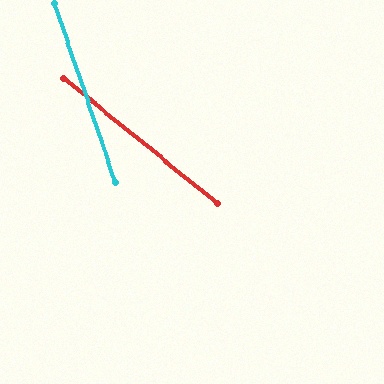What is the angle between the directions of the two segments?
Approximately 32 degrees.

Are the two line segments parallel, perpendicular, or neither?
Neither parallel nor perpendicular — they differ by about 32°.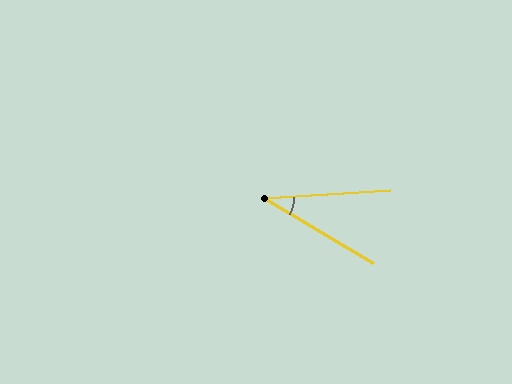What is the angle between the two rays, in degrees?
Approximately 34 degrees.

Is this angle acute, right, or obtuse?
It is acute.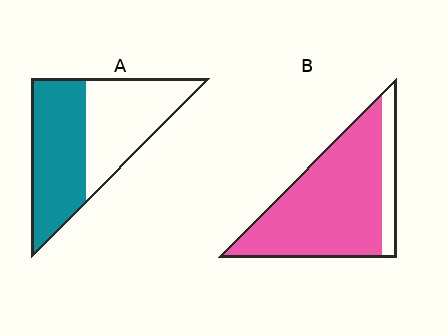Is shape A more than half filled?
Roughly half.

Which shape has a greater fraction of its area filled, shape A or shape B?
Shape B.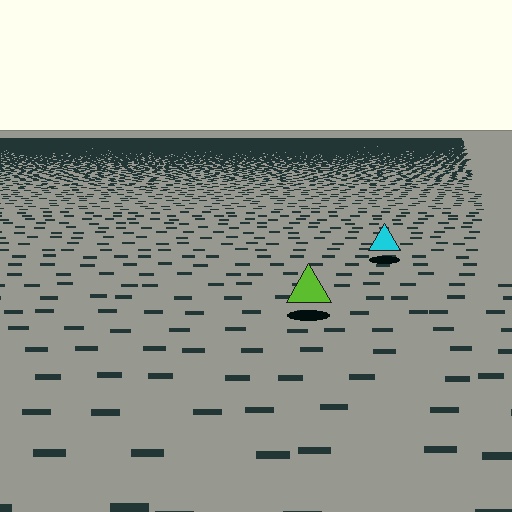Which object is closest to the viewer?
The lime triangle is closest. The texture marks near it are larger and more spread out.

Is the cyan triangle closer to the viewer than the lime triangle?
No. The lime triangle is closer — you can tell from the texture gradient: the ground texture is coarser near it.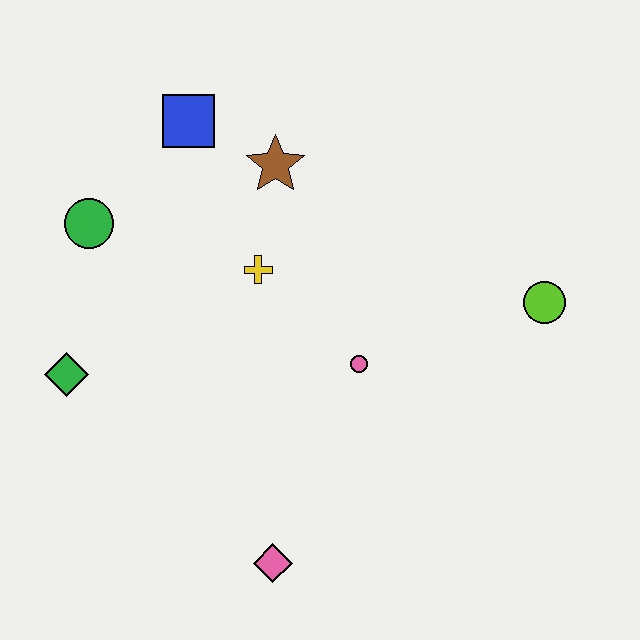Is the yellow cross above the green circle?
No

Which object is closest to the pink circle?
The yellow cross is closest to the pink circle.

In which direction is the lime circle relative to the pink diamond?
The lime circle is to the right of the pink diamond.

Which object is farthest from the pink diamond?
The blue square is farthest from the pink diamond.